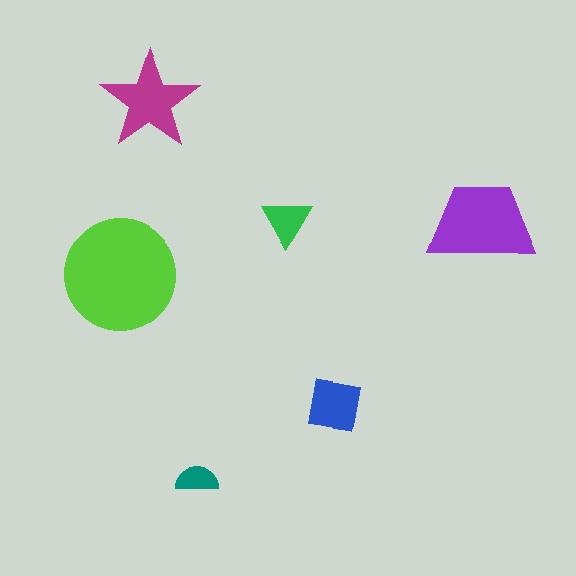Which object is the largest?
The lime circle.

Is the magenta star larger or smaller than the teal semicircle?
Larger.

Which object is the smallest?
The teal semicircle.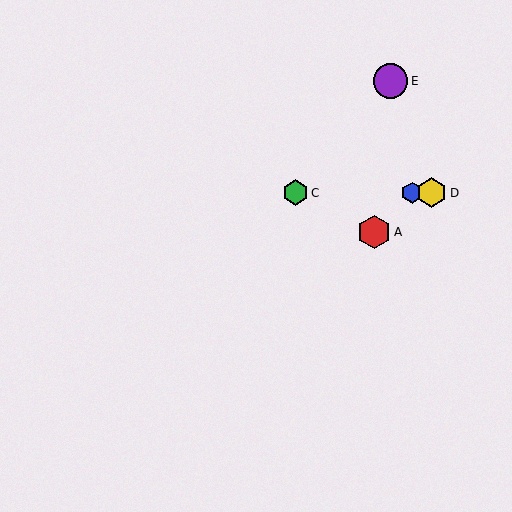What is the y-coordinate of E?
Object E is at y≈81.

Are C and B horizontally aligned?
Yes, both are at y≈193.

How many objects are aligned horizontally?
3 objects (B, C, D) are aligned horizontally.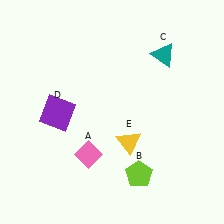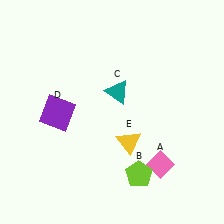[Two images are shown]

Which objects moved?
The objects that moved are: the pink diamond (A), the teal triangle (C).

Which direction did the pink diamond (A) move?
The pink diamond (A) moved right.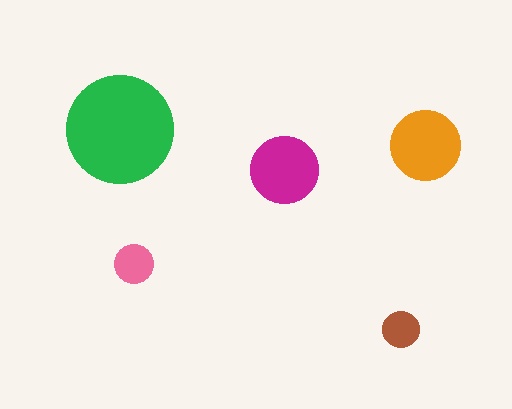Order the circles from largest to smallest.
the green one, the orange one, the magenta one, the pink one, the brown one.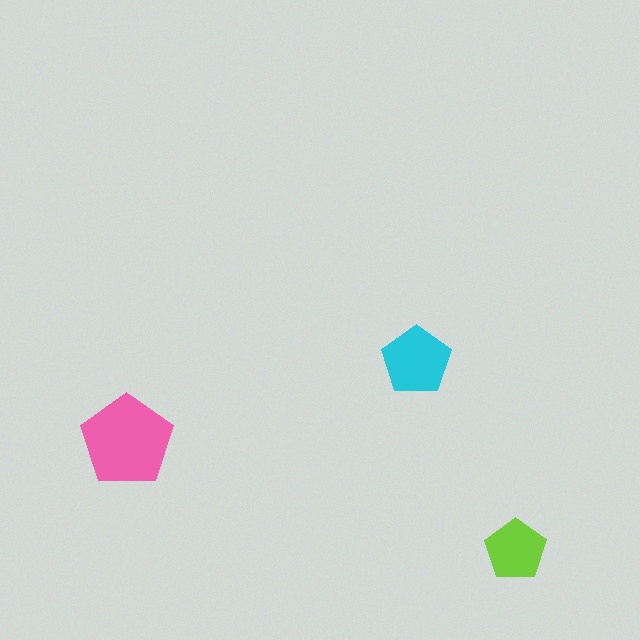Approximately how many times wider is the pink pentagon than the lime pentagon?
About 1.5 times wider.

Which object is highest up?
The cyan pentagon is topmost.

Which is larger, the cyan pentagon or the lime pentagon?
The cyan one.